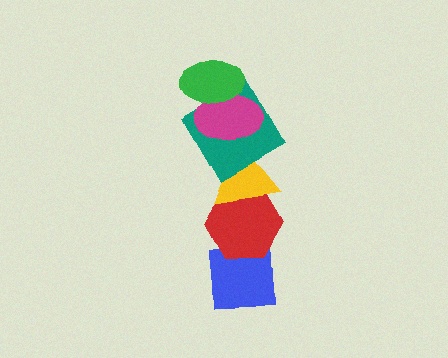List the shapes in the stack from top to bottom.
From top to bottom: the green ellipse, the magenta ellipse, the teal diamond, the yellow triangle, the red hexagon, the blue square.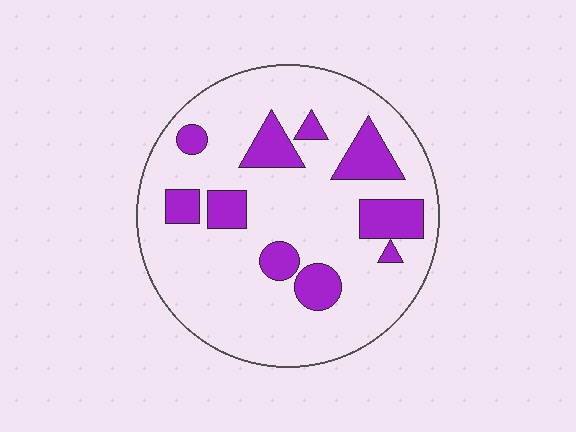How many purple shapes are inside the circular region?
10.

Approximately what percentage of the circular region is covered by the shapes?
Approximately 20%.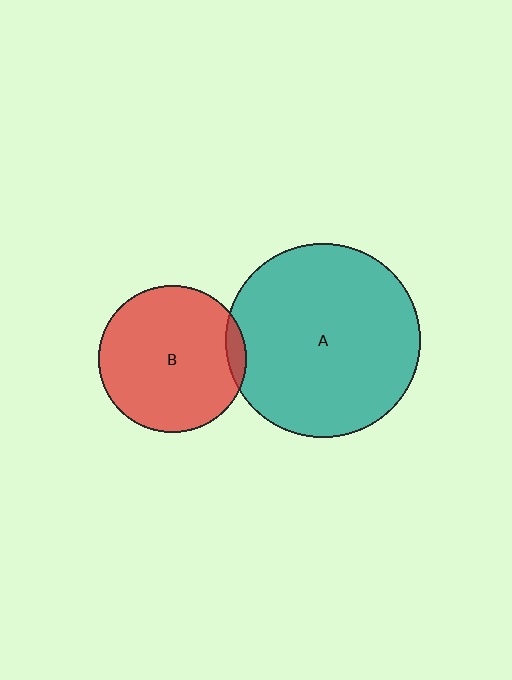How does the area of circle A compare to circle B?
Approximately 1.8 times.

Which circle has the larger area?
Circle A (teal).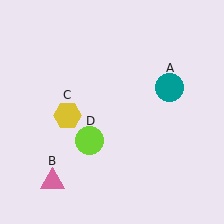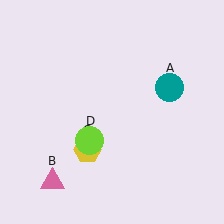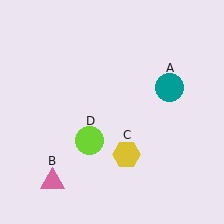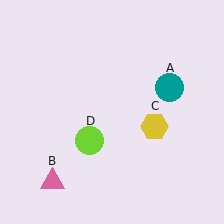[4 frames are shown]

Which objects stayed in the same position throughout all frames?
Teal circle (object A) and pink triangle (object B) and lime circle (object D) remained stationary.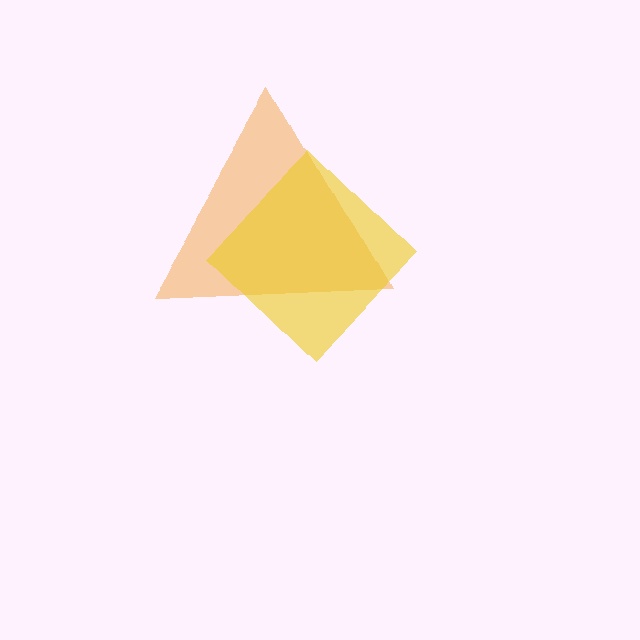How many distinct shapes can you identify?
There are 2 distinct shapes: an orange triangle, a yellow diamond.